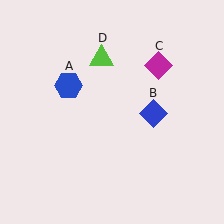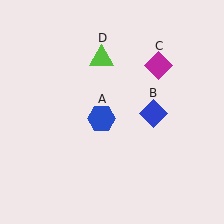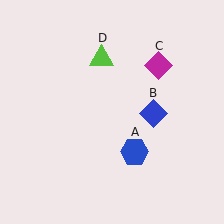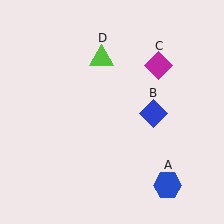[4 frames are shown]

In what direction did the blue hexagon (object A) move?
The blue hexagon (object A) moved down and to the right.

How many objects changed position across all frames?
1 object changed position: blue hexagon (object A).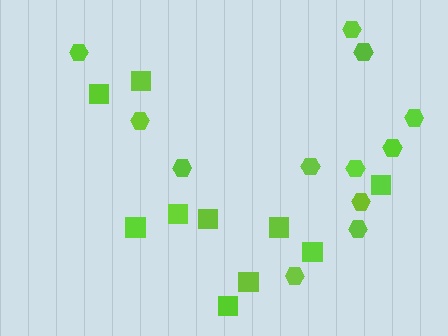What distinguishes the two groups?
There are 2 groups: one group of hexagons (12) and one group of squares (10).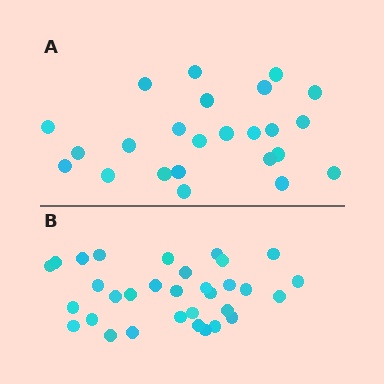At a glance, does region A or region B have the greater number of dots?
Region B (the bottom region) has more dots.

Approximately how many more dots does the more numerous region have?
Region B has roughly 8 or so more dots than region A.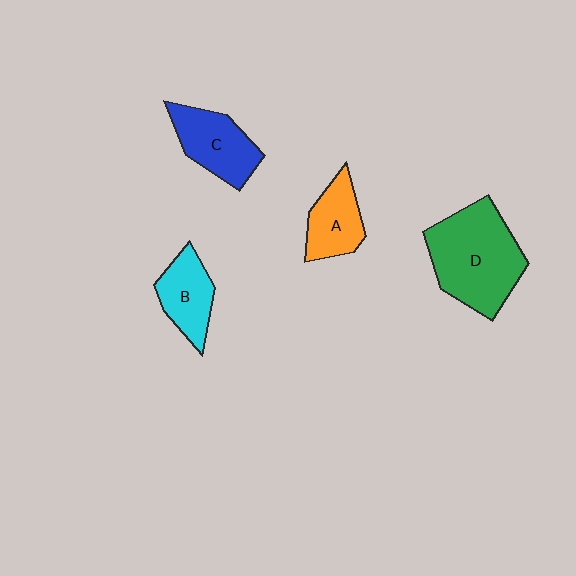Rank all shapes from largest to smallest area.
From largest to smallest: D (green), C (blue), B (cyan), A (orange).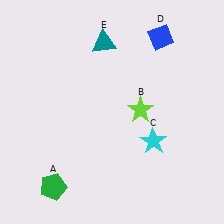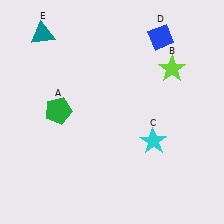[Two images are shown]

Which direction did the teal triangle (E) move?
The teal triangle (E) moved left.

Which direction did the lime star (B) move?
The lime star (B) moved up.